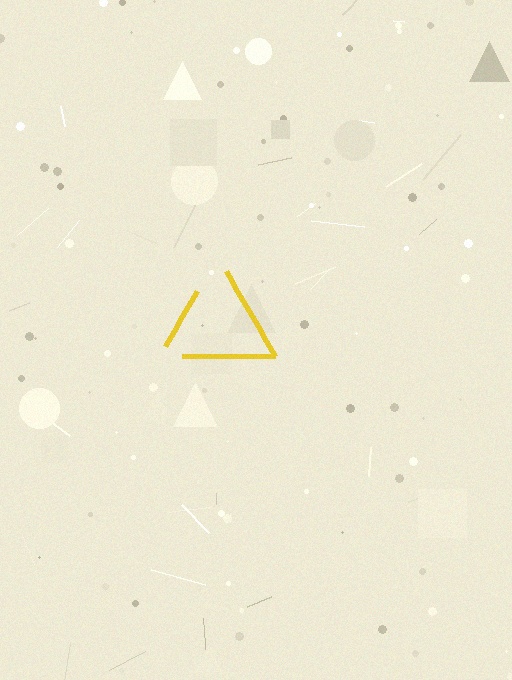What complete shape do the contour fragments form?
The contour fragments form a triangle.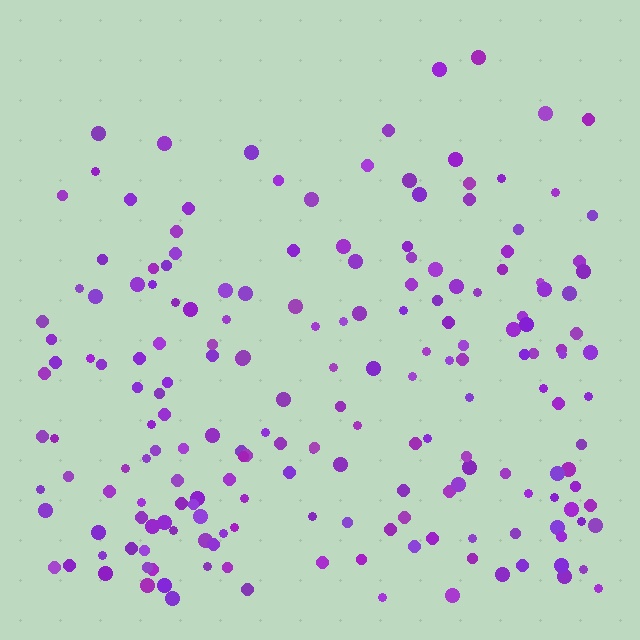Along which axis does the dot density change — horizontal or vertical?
Vertical.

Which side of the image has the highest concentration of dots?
The bottom.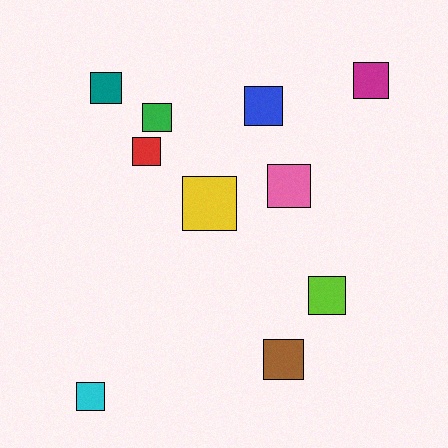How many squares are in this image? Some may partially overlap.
There are 10 squares.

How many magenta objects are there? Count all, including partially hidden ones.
There is 1 magenta object.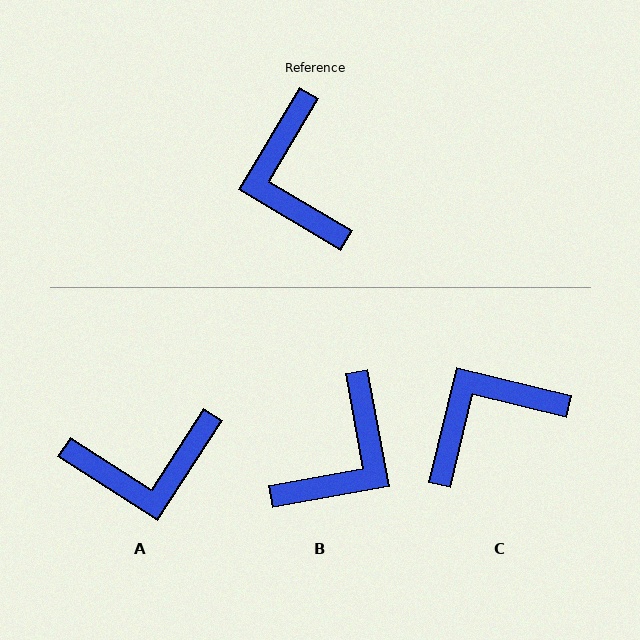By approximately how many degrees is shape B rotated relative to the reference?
Approximately 131 degrees counter-clockwise.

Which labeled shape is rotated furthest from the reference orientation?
B, about 131 degrees away.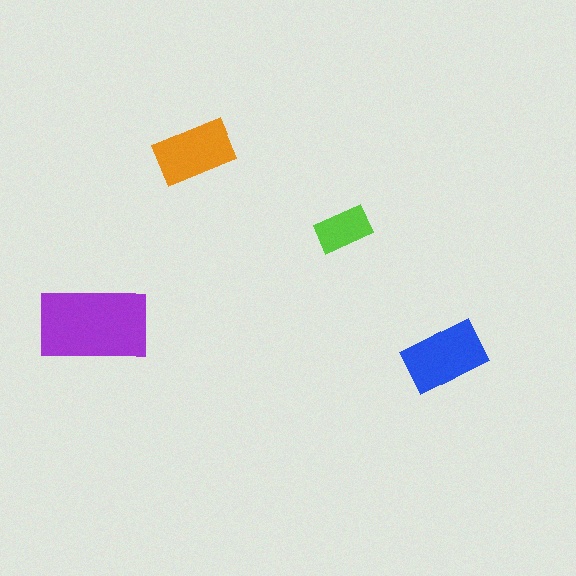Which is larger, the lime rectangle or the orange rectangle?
The orange one.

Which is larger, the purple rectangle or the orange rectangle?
The purple one.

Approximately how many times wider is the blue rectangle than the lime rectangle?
About 1.5 times wider.